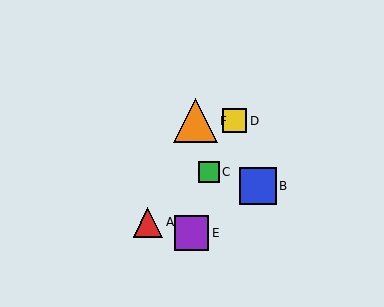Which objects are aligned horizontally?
Objects D, F are aligned horizontally.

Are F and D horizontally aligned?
Yes, both are at y≈121.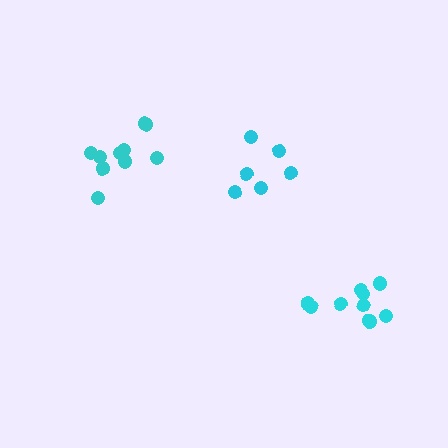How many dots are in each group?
Group 1: 9 dots, Group 2: 9 dots, Group 3: 6 dots (24 total).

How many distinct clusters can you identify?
There are 3 distinct clusters.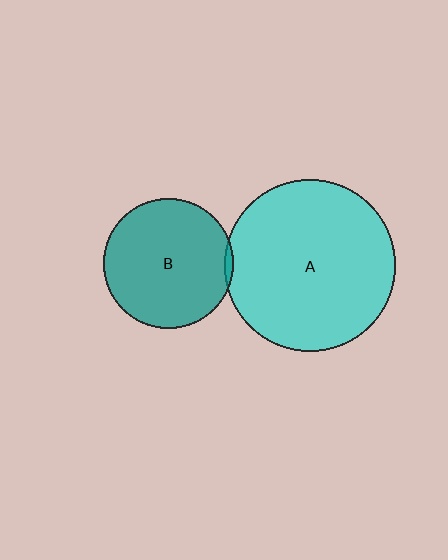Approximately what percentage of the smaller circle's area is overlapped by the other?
Approximately 5%.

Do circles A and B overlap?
Yes.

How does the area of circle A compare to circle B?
Approximately 1.8 times.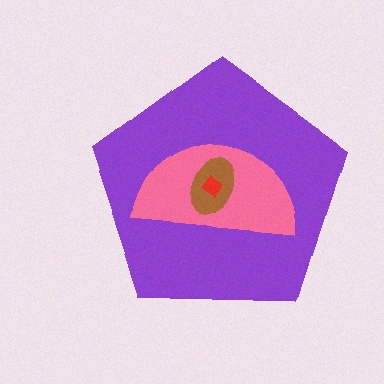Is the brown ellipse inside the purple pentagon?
Yes.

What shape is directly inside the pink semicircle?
The brown ellipse.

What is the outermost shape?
The purple pentagon.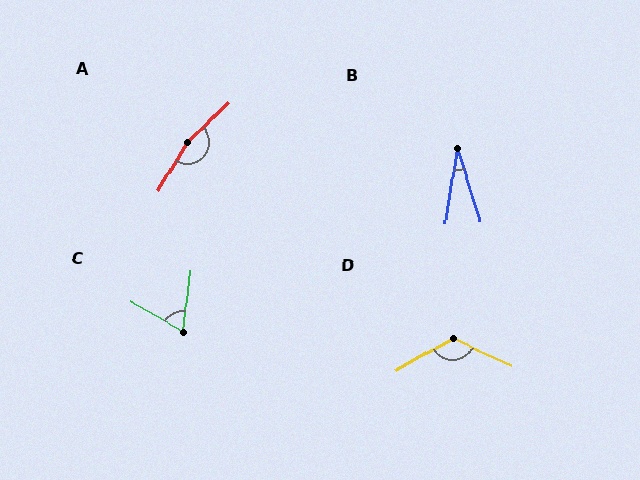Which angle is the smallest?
B, at approximately 27 degrees.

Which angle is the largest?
A, at approximately 166 degrees.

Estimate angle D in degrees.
Approximately 125 degrees.